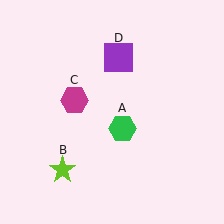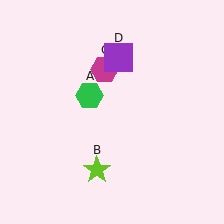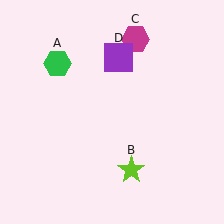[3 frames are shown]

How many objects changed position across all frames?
3 objects changed position: green hexagon (object A), lime star (object B), magenta hexagon (object C).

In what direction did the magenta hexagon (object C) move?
The magenta hexagon (object C) moved up and to the right.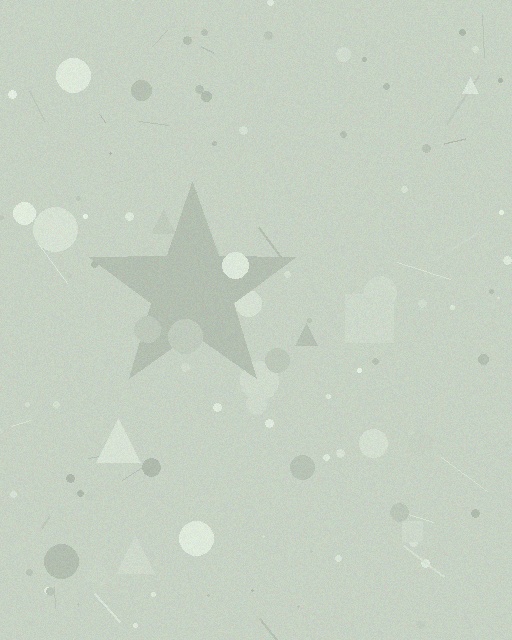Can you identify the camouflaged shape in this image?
The camouflaged shape is a star.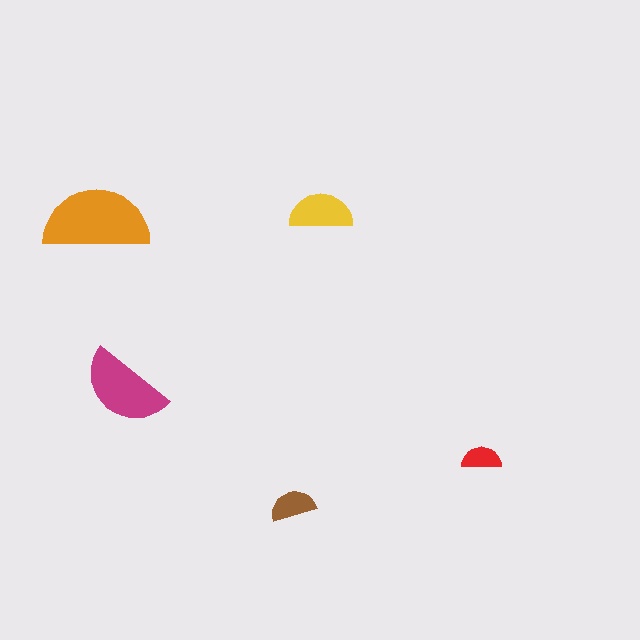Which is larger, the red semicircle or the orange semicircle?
The orange one.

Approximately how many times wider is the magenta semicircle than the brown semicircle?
About 2 times wider.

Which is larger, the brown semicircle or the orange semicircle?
The orange one.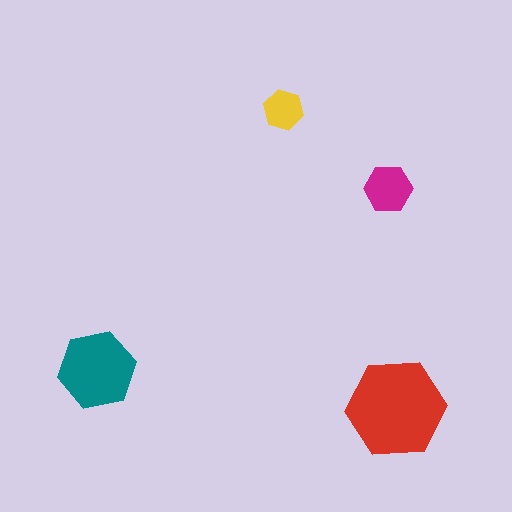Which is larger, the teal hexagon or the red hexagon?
The red one.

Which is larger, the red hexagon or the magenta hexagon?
The red one.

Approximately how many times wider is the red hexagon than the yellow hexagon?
About 2.5 times wider.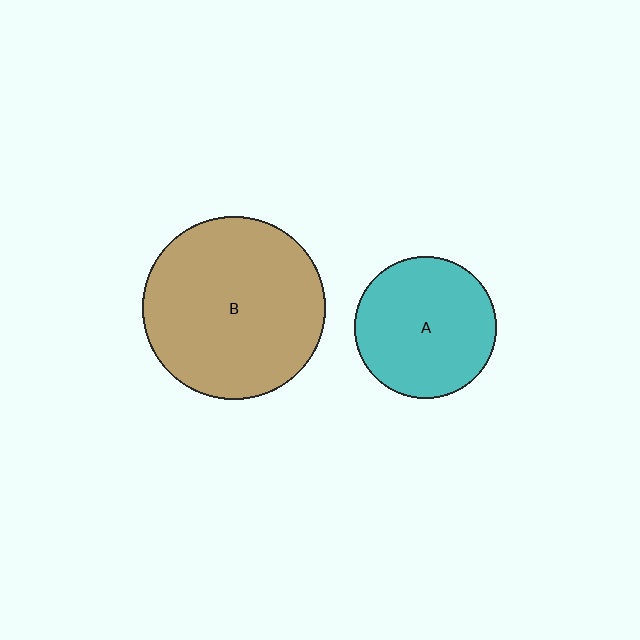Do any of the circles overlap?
No, none of the circles overlap.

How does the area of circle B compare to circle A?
Approximately 1.7 times.